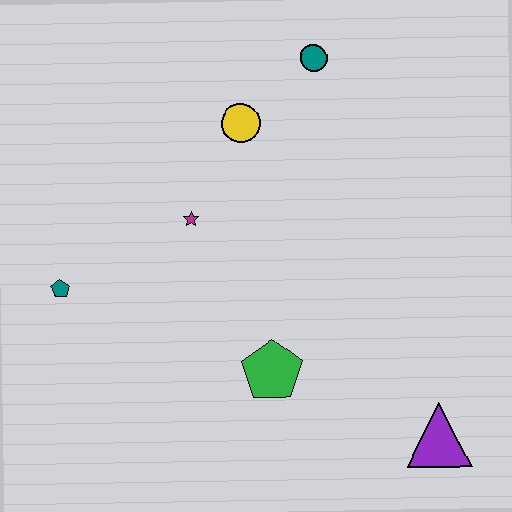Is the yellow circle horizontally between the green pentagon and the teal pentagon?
Yes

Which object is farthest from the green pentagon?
The teal circle is farthest from the green pentagon.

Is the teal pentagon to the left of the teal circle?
Yes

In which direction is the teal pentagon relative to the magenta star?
The teal pentagon is to the left of the magenta star.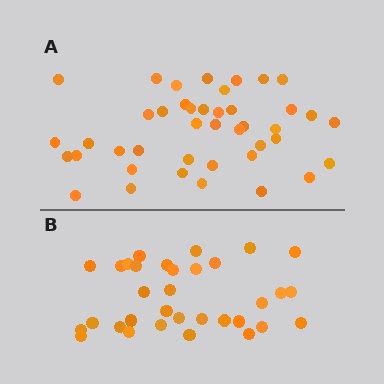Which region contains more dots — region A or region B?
Region A (the top region) has more dots.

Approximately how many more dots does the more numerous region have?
Region A has roughly 8 or so more dots than region B.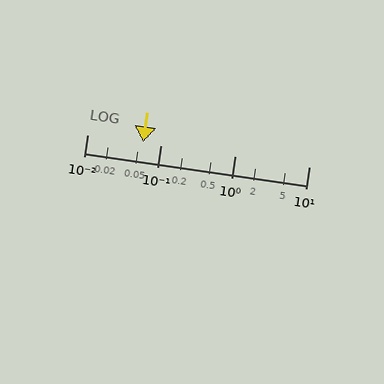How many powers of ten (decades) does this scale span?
The scale spans 3 decades, from 0.01 to 10.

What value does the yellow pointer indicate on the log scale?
The pointer indicates approximately 0.057.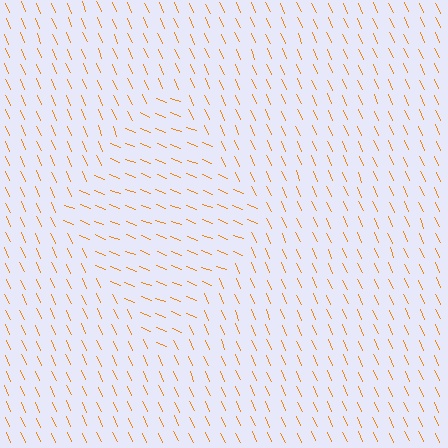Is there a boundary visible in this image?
Yes, there is a texture boundary formed by a change in line orientation.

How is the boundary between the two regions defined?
The boundary is defined purely by a change in line orientation (approximately 45 degrees difference). All lines are the same color and thickness.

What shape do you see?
I see a diamond.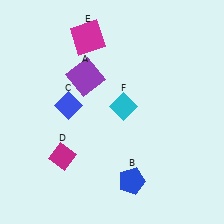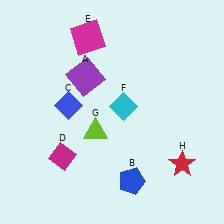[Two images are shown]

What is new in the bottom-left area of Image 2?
A lime triangle (G) was added in the bottom-left area of Image 2.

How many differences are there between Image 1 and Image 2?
There are 2 differences between the two images.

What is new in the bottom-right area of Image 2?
A red star (H) was added in the bottom-right area of Image 2.